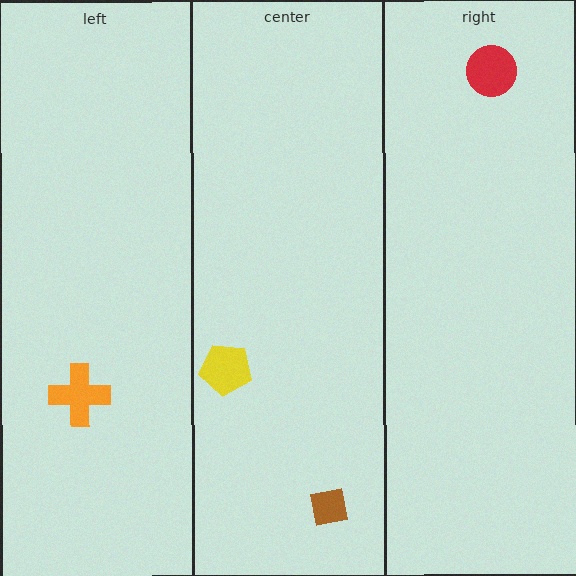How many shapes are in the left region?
1.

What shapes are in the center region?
The yellow pentagon, the brown square.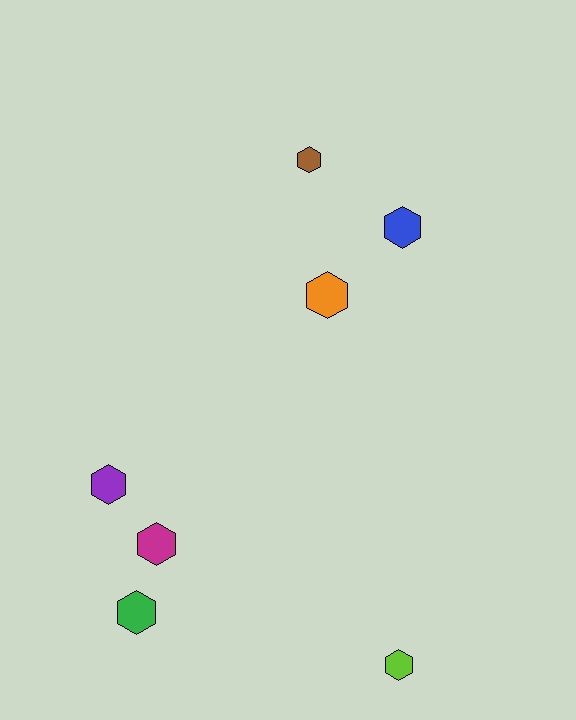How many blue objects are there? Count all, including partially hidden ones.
There is 1 blue object.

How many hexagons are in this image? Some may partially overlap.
There are 7 hexagons.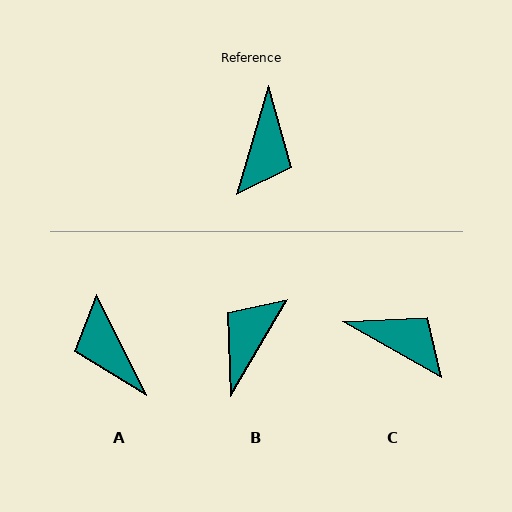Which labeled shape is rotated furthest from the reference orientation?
B, about 166 degrees away.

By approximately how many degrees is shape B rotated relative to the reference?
Approximately 166 degrees counter-clockwise.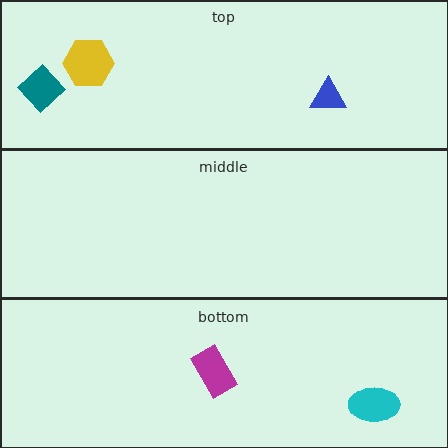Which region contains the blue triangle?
The top region.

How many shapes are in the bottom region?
2.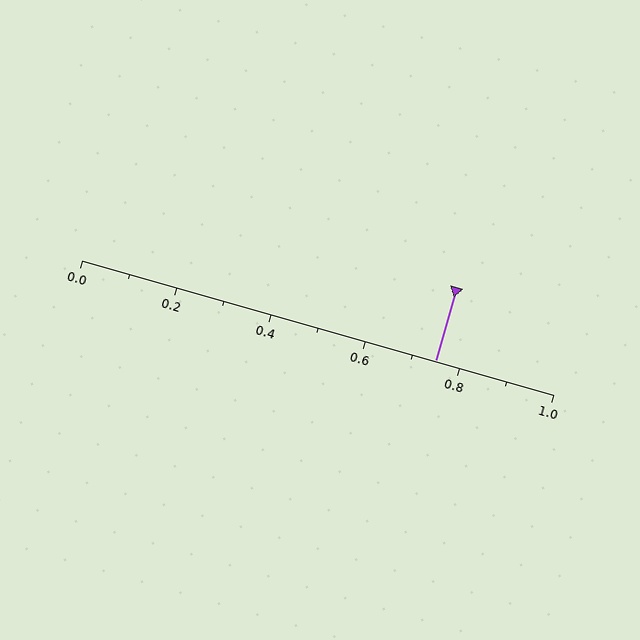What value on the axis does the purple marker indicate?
The marker indicates approximately 0.75.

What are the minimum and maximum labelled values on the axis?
The axis runs from 0.0 to 1.0.